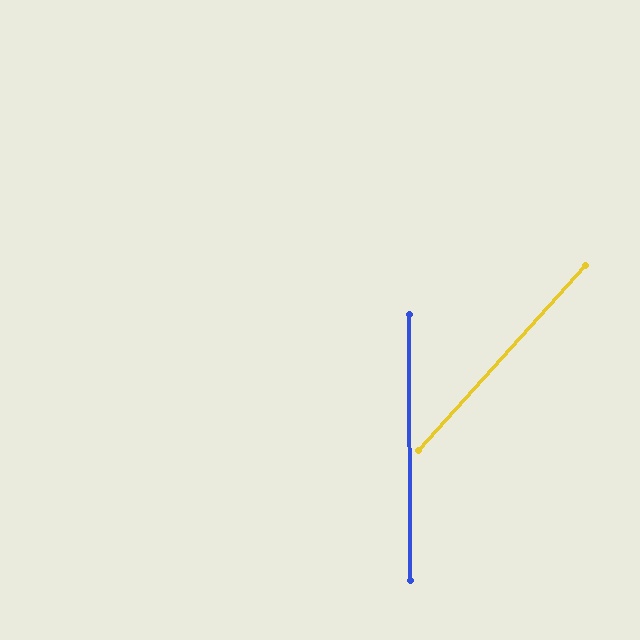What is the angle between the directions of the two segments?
Approximately 42 degrees.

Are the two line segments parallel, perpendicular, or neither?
Neither parallel nor perpendicular — they differ by about 42°.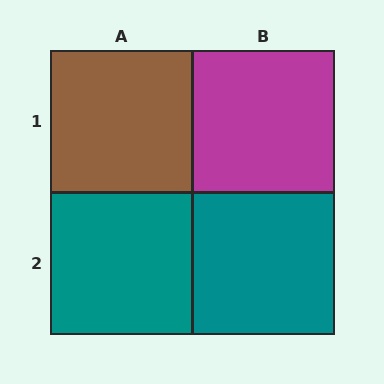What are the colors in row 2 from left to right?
Teal, teal.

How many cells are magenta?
1 cell is magenta.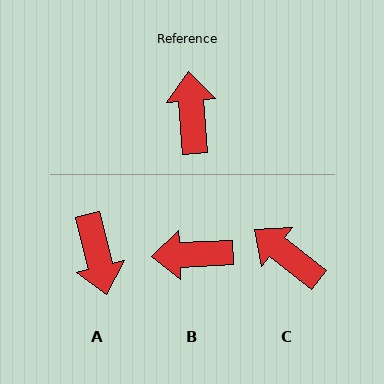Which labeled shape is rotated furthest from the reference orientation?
A, about 171 degrees away.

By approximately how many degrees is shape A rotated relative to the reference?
Approximately 171 degrees clockwise.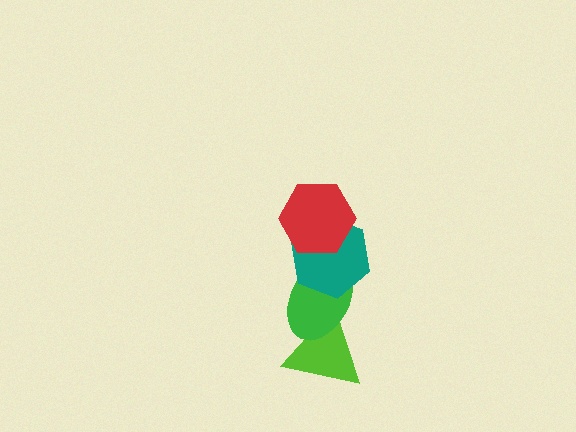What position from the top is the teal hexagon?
The teal hexagon is 2nd from the top.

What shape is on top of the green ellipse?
The teal hexagon is on top of the green ellipse.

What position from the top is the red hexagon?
The red hexagon is 1st from the top.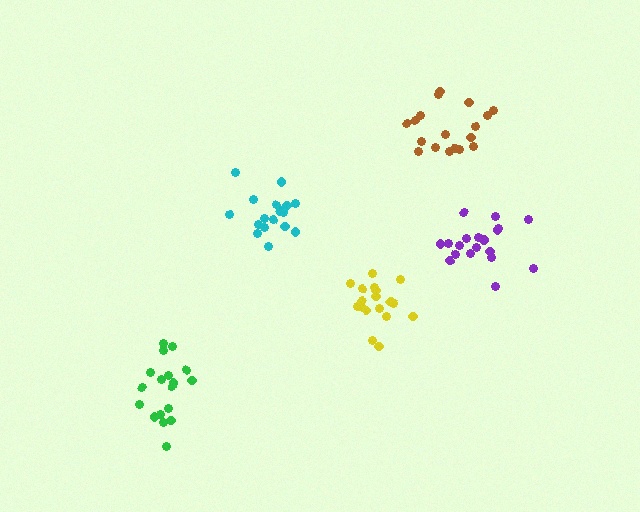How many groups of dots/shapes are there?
There are 5 groups.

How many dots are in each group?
Group 1: 19 dots, Group 2: 17 dots, Group 3: 18 dots, Group 4: 18 dots, Group 5: 18 dots (90 total).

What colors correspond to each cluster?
The clusters are colored: purple, cyan, green, yellow, brown.